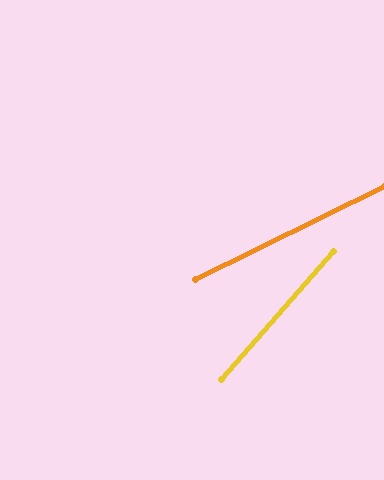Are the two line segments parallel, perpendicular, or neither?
Neither parallel nor perpendicular — they differ by about 23°.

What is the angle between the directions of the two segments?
Approximately 23 degrees.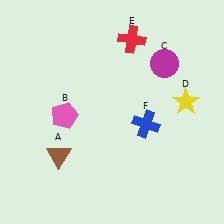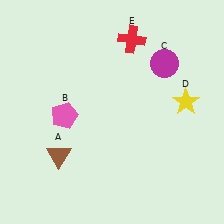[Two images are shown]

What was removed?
The blue cross (F) was removed in Image 2.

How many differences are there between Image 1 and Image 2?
There is 1 difference between the two images.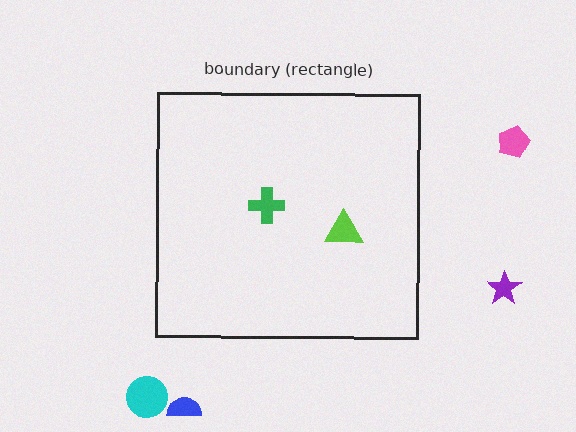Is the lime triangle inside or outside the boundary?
Inside.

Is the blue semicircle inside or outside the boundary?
Outside.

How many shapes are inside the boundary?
2 inside, 4 outside.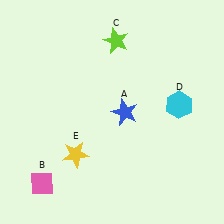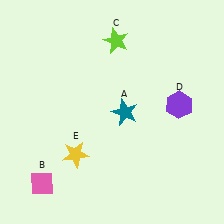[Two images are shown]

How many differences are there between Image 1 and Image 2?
There are 2 differences between the two images.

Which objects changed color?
A changed from blue to teal. D changed from cyan to purple.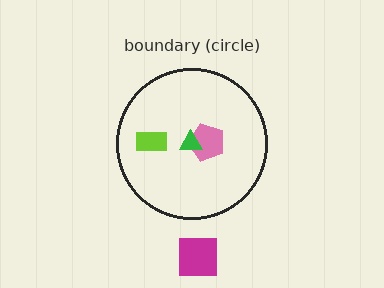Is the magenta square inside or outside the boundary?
Outside.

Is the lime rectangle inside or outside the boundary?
Inside.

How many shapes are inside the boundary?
3 inside, 1 outside.